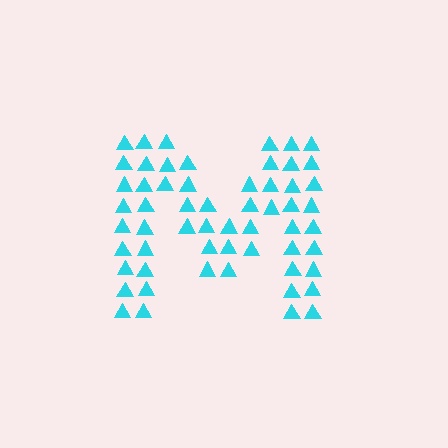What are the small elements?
The small elements are triangles.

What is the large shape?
The large shape is the letter M.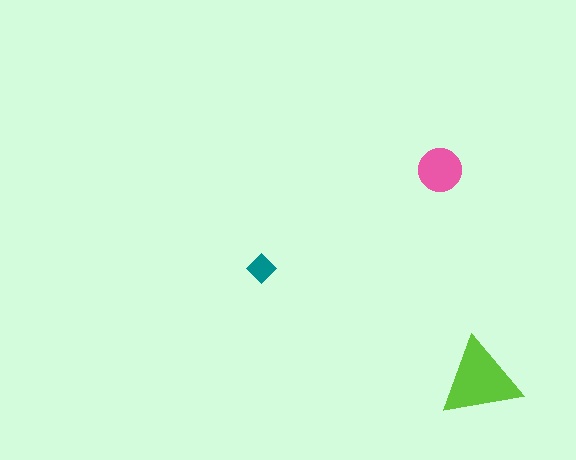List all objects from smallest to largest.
The teal diamond, the pink circle, the lime triangle.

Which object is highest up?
The pink circle is topmost.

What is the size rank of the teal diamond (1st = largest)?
3rd.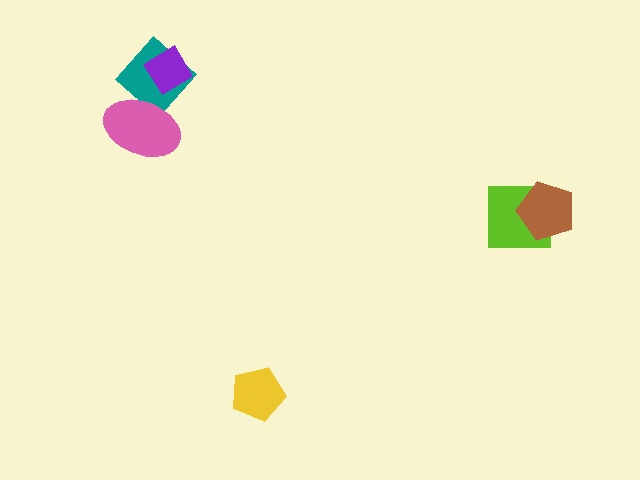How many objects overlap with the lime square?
1 object overlaps with the lime square.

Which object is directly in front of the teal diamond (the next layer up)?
The purple diamond is directly in front of the teal diamond.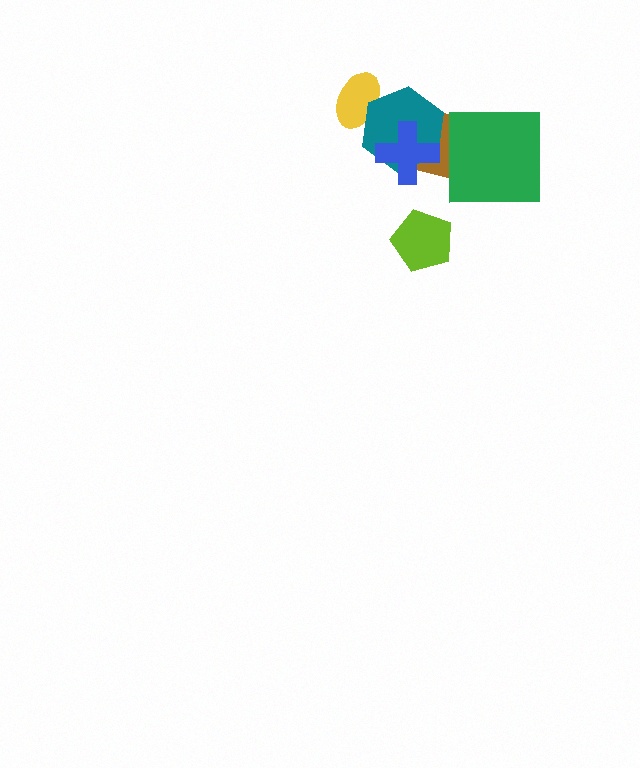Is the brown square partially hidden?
Yes, it is partially covered by another shape.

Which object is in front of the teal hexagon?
The blue cross is in front of the teal hexagon.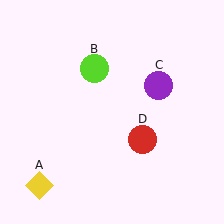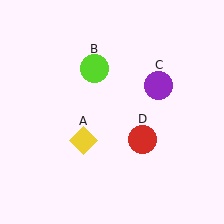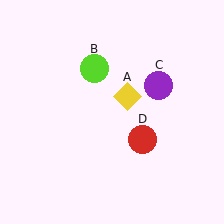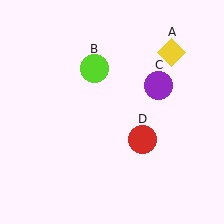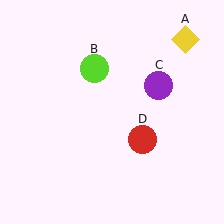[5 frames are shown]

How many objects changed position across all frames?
1 object changed position: yellow diamond (object A).